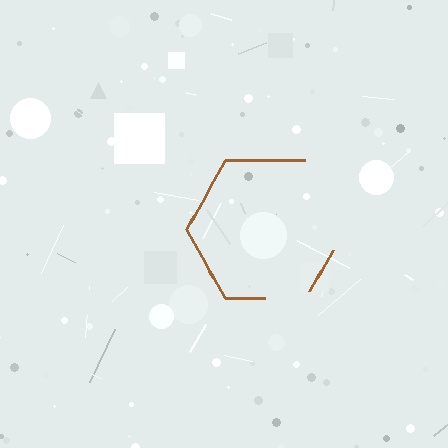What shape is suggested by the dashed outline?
The dashed outline suggests a hexagon.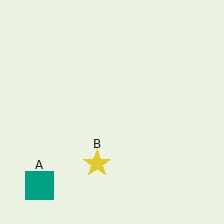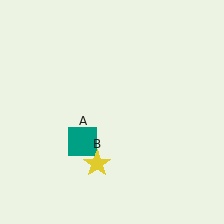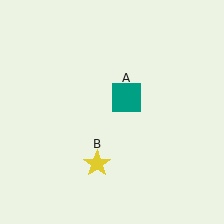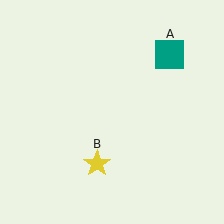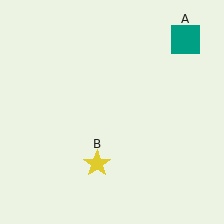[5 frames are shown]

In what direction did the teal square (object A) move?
The teal square (object A) moved up and to the right.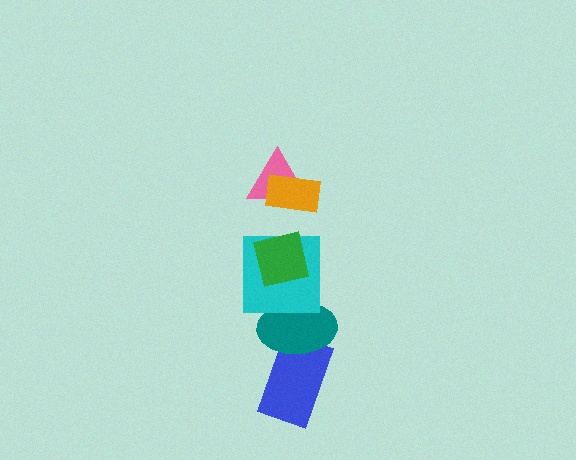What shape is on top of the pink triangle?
The orange rectangle is on top of the pink triangle.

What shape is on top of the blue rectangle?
The teal ellipse is on top of the blue rectangle.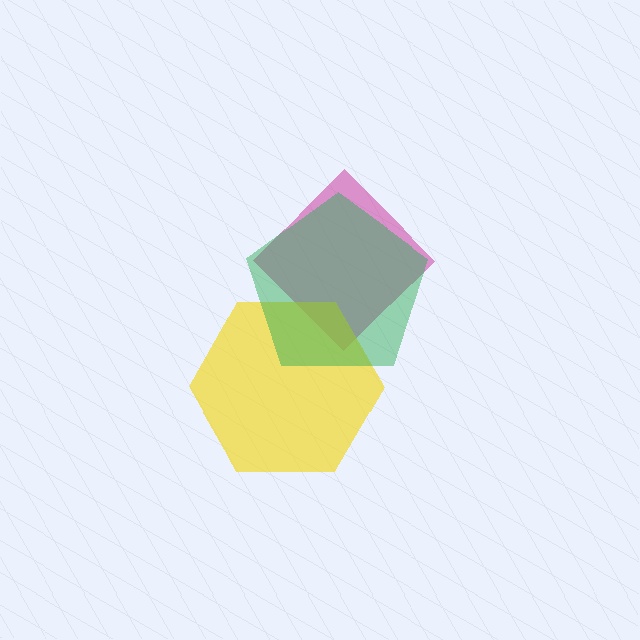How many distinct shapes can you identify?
There are 3 distinct shapes: a magenta diamond, a yellow hexagon, a green pentagon.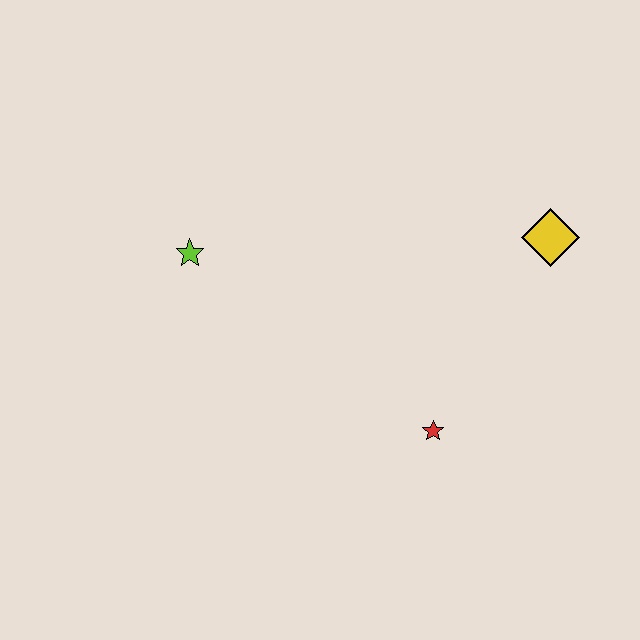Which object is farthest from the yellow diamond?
The lime star is farthest from the yellow diamond.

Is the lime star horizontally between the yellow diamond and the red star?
No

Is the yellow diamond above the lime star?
Yes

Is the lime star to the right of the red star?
No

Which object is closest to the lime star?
The red star is closest to the lime star.